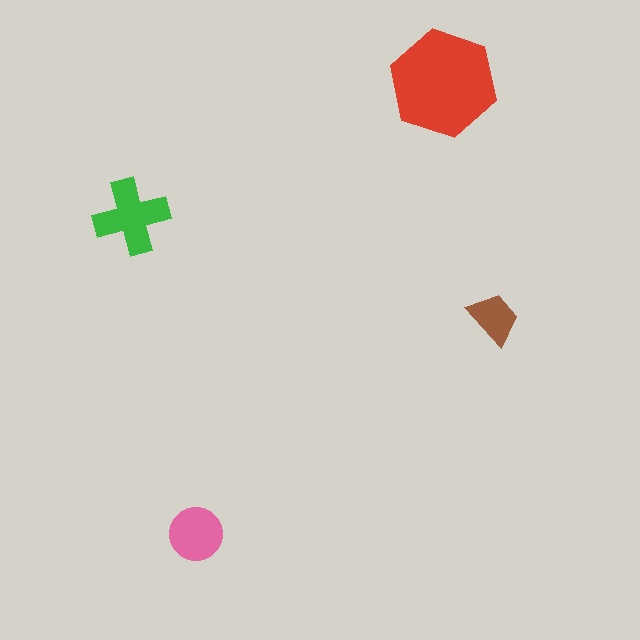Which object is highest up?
The red hexagon is topmost.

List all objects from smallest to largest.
The brown trapezoid, the pink circle, the green cross, the red hexagon.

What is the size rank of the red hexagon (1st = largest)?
1st.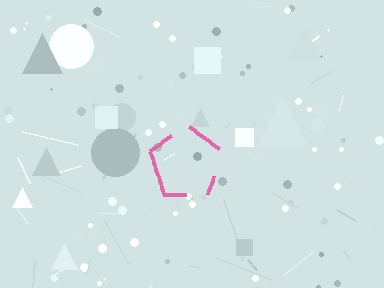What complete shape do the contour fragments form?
The contour fragments form a pentagon.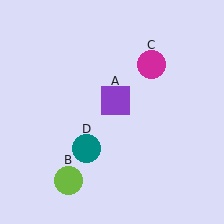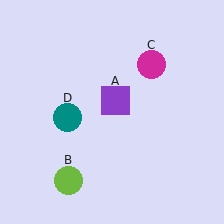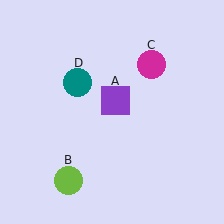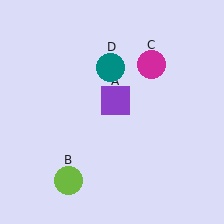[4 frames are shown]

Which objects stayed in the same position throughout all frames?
Purple square (object A) and lime circle (object B) and magenta circle (object C) remained stationary.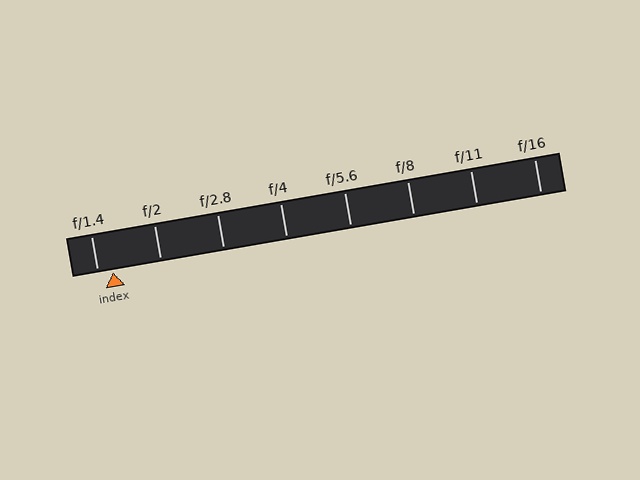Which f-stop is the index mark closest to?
The index mark is closest to f/1.4.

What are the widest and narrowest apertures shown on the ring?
The widest aperture shown is f/1.4 and the narrowest is f/16.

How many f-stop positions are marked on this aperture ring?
There are 8 f-stop positions marked.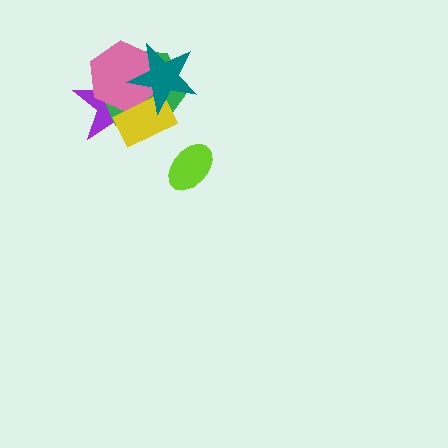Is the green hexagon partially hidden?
Yes, it is partially covered by another shape.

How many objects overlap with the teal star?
4 objects overlap with the teal star.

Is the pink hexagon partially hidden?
Yes, it is partially covered by another shape.